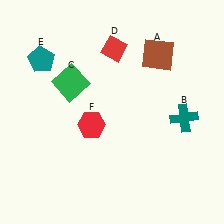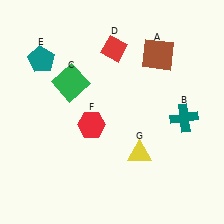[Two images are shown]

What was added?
A yellow triangle (G) was added in Image 2.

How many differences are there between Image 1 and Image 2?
There is 1 difference between the two images.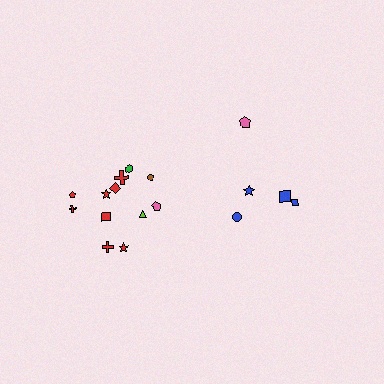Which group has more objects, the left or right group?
The left group.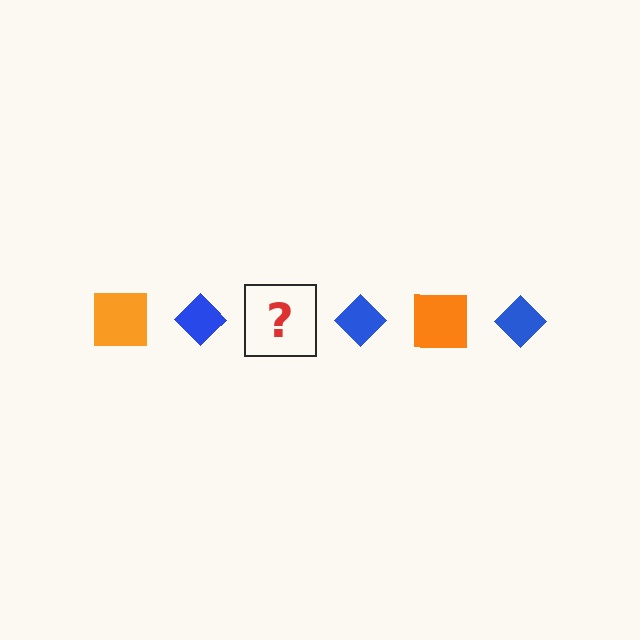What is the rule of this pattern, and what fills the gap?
The rule is that the pattern alternates between orange square and blue diamond. The gap should be filled with an orange square.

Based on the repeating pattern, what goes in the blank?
The blank should be an orange square.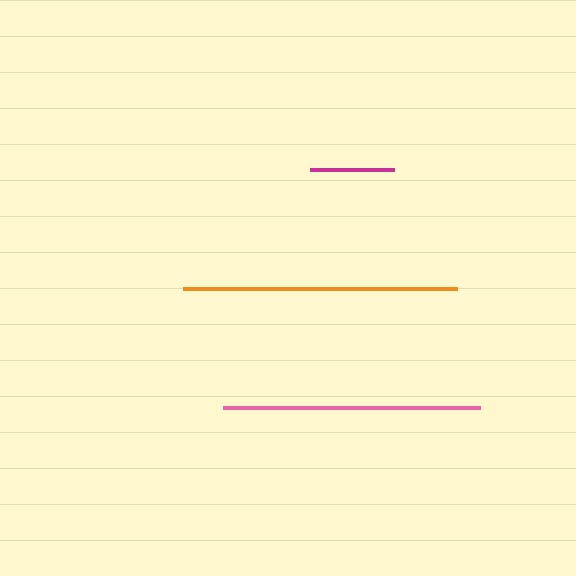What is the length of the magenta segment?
The magenta segment is approximately 84 pixels long.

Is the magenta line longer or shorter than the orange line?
The orange line is longer than the magenta line.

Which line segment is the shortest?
The magenta line is the shortest at approximately 84 pixels.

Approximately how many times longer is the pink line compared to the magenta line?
The pink line is approximately 3.0 times the length of the magenta line.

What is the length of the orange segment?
The orange segment is approximately 275 pixels long.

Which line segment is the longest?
The orange line is the longest at approximately 275 pixels.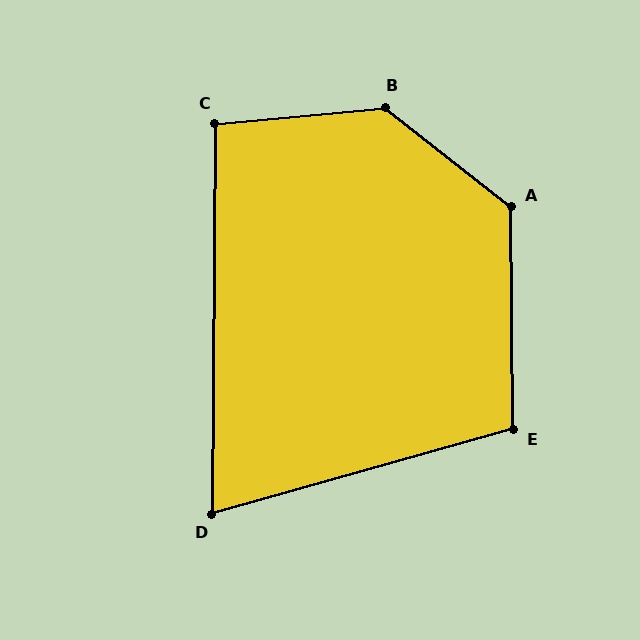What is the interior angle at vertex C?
Approximately 96 degrees (obtuse).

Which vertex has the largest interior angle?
B, at approximately 136 degrees.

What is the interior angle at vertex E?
Approximately 105 degrees (obtuse).